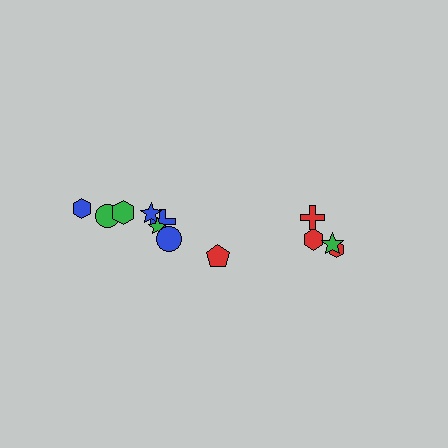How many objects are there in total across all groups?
There are 12 objects.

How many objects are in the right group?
There are 4 objects.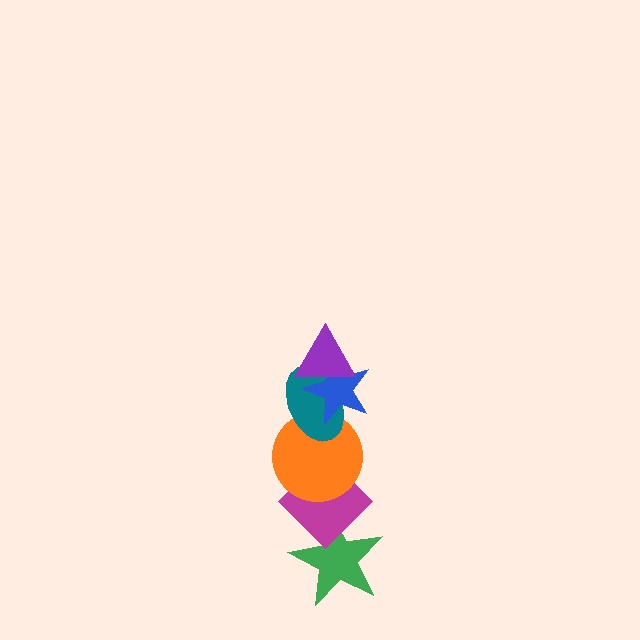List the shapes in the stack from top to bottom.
From top to bottom: the purple triangle, the blue star, the teal ellipse, the orange circle, the magenta diamond, the green star.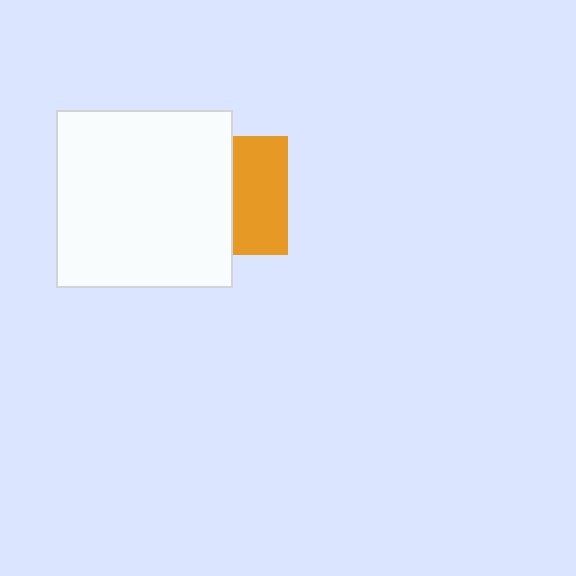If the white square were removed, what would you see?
You would see the complete orange square.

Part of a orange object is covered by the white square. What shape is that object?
It is a square.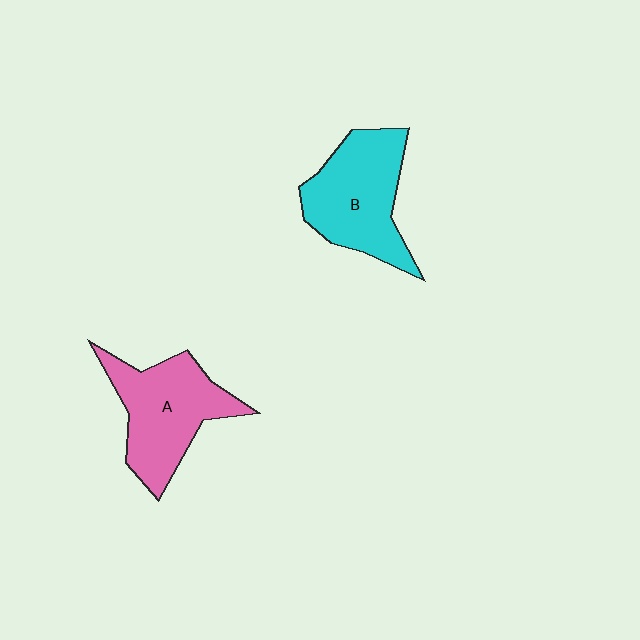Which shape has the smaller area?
Shape A (pink).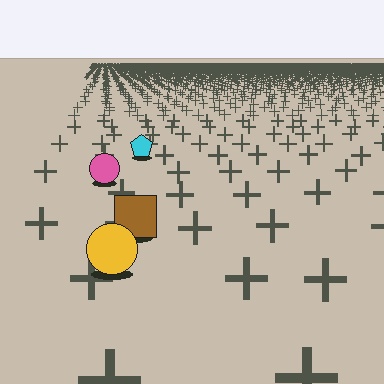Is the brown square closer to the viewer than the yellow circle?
No. The yellow circle is closer — you can tell from the texture gradient: the ground texture is coarser near it.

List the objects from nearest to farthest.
From nearest to farthest: the yellow circle, the brown square, the pink circle, the cyan pentagon.